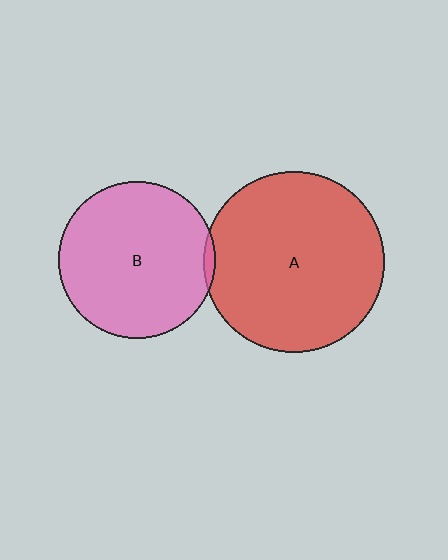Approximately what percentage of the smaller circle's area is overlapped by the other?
Approximately 5%.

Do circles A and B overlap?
Yes.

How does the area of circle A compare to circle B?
Approximately 1.3 times.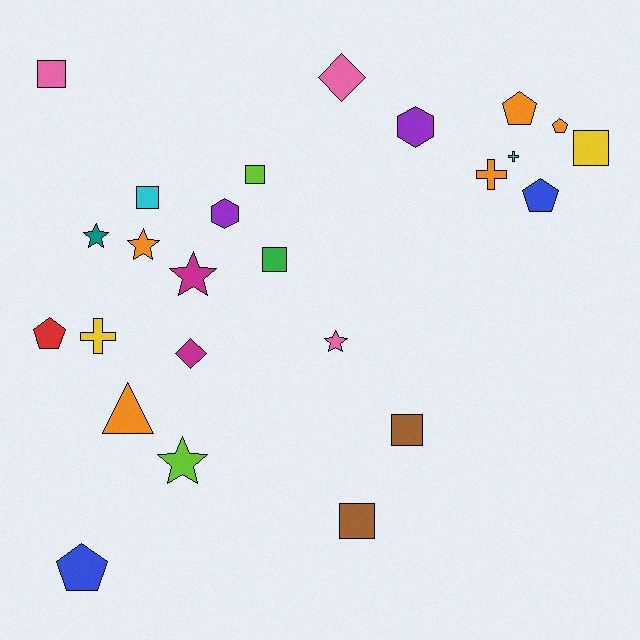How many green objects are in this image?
There is 1 green object.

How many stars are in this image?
There are 5 stars.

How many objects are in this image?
There are 25 objects.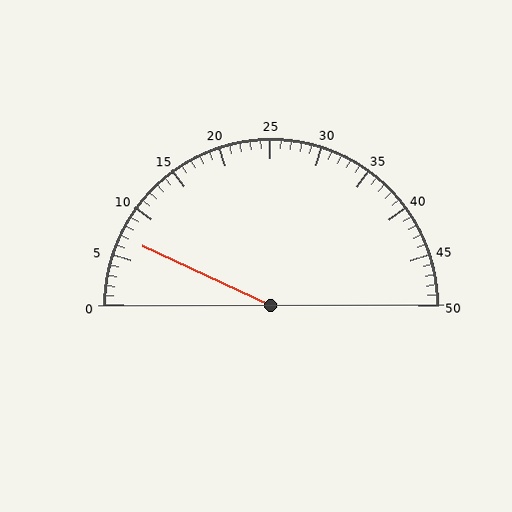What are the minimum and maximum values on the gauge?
The gauge ranges from 0 to 50.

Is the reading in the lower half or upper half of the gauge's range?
The reading is in the lower half of the range (0 to 50).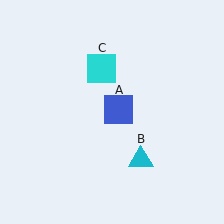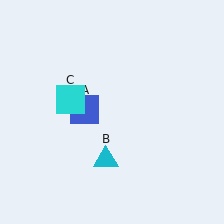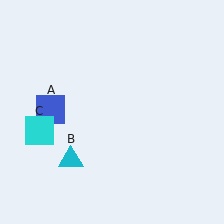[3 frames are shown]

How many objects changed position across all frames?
3 objects changed position: blue square (object A), cyan triangle (object B), cyan square (object C).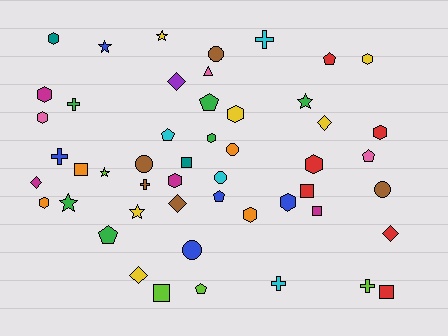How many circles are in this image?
There are 6 circles.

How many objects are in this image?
There are 50 objects.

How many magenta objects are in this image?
There are 4 magenta objects.